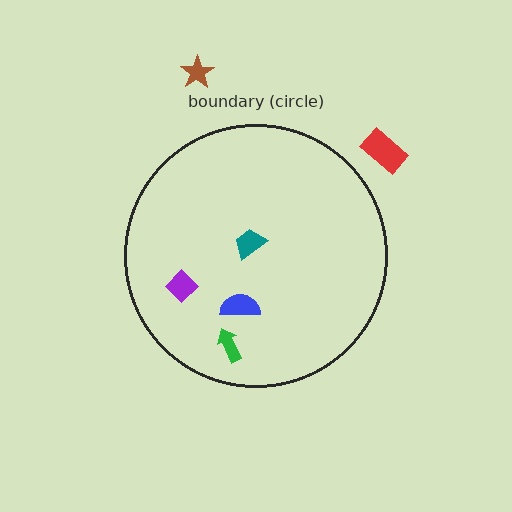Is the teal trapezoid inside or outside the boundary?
Inside.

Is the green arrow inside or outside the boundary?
Inside.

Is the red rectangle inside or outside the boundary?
Outside.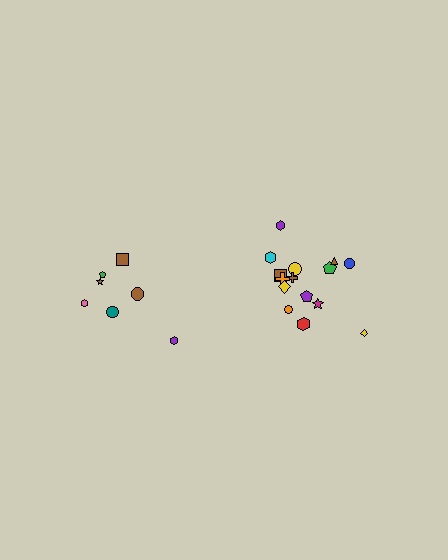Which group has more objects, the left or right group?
The right group.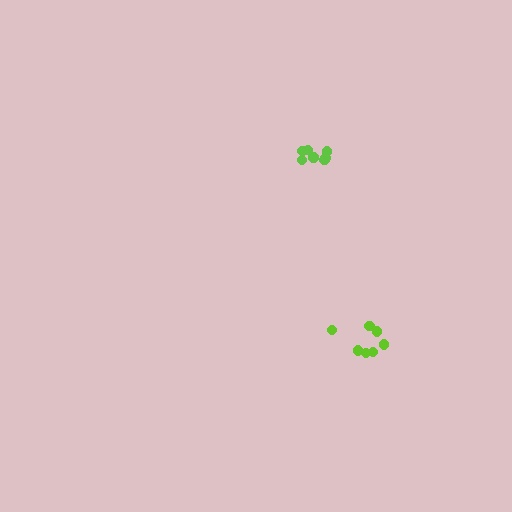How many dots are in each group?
Group 1: 7 dots, Group 2: 7 dots (14 total).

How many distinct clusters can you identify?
There are 2 distinct clusters.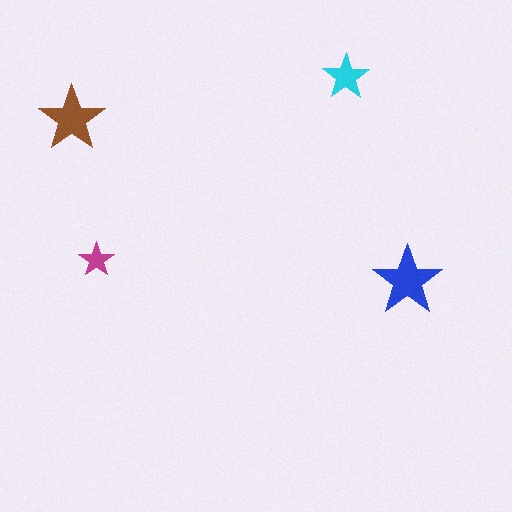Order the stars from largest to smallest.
the blue one, the brown one, the cyan one, the magenta one.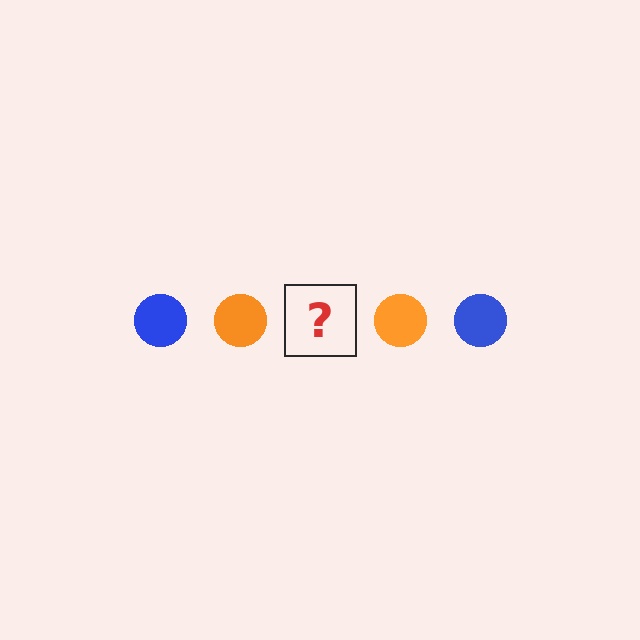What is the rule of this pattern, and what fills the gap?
The rule is that the pattern cycles through blue, orange circles. The gap should be filled with a blue circle.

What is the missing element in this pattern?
The missing element is a blue circle.